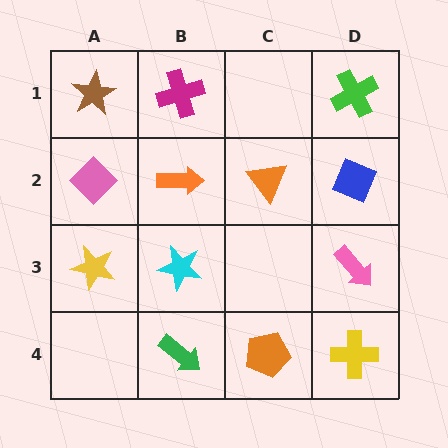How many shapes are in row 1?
3 shapes.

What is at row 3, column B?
A cyan star.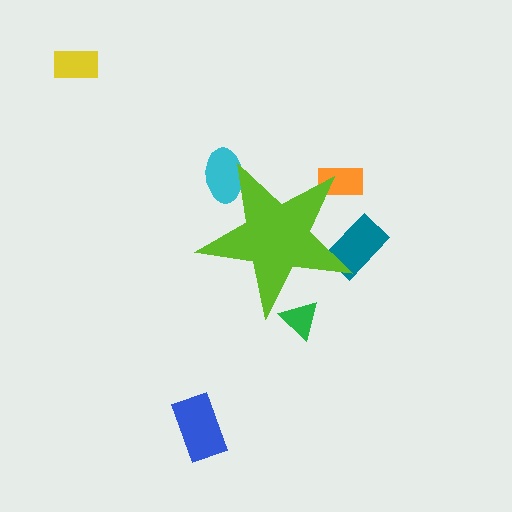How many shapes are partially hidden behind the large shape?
4 shapes are partially hidden.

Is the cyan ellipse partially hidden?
Yes, the cyan ellipse is partially hidden behind the lime star.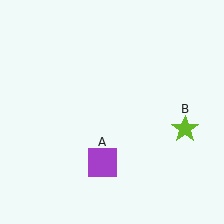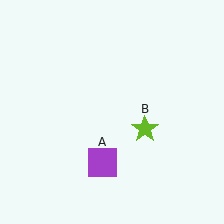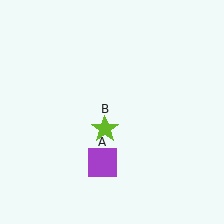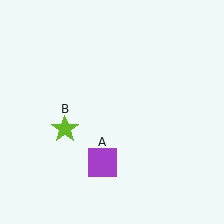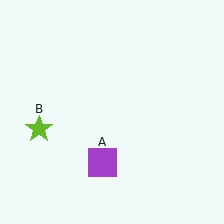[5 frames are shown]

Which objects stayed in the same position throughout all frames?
Purple square (object A) remained stationary.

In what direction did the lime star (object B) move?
The lime star (object B) moved left.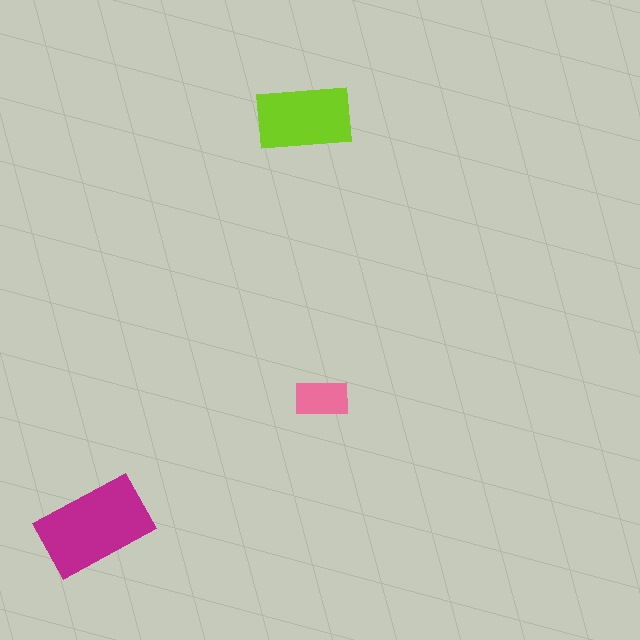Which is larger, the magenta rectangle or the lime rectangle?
The magenta one.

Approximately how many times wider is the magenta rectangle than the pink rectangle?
About 2 times wider.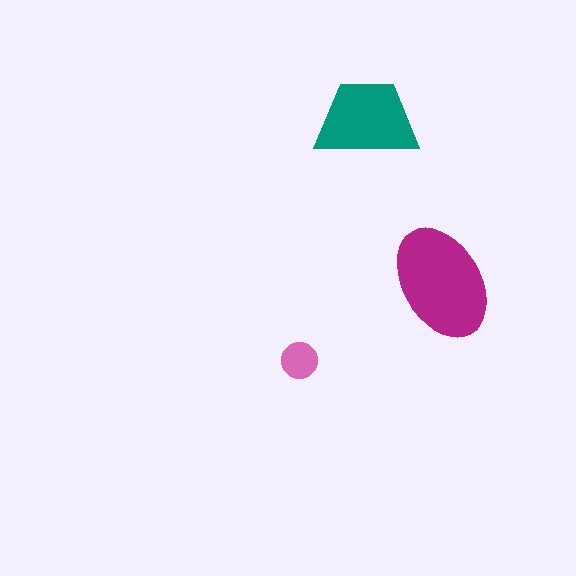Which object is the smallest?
The pink circle.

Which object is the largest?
The magenta ellipse.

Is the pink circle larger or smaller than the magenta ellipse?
Smaller.